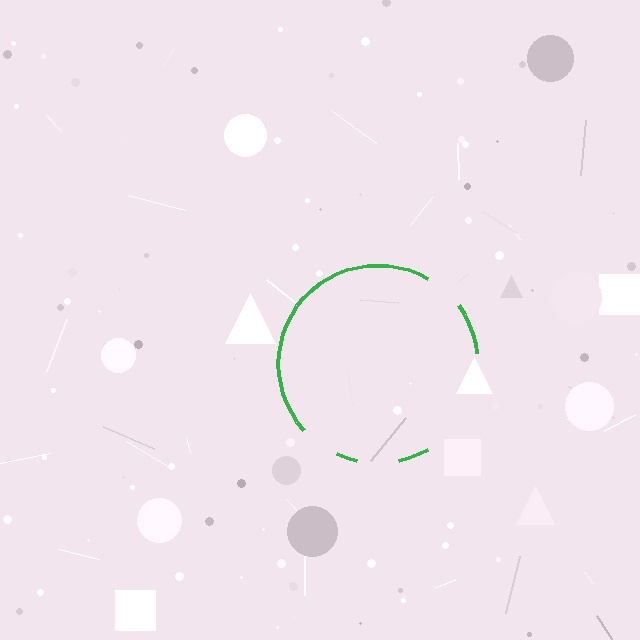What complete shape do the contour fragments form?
The contour fragments form a circle.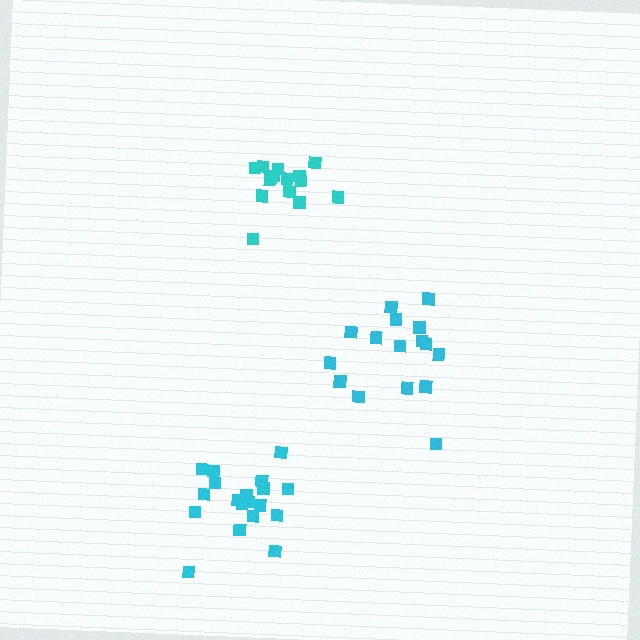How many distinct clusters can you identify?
There are 3 distinct clusters.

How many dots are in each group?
Group 1: 15 dots, Group 2: 19 dots, Group 3: 16 dots (50 total).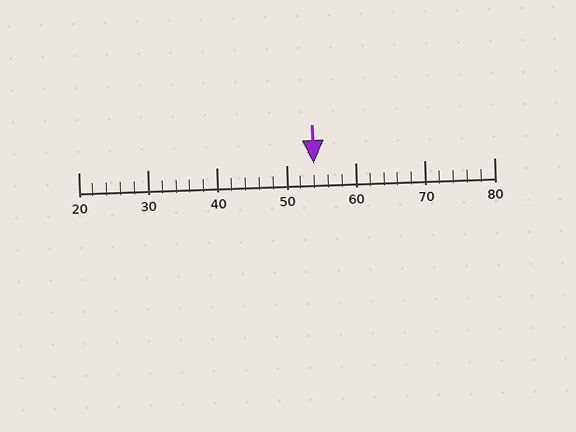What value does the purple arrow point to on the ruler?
The purple arrow points to approximately 54.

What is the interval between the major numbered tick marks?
The major tick marks are spaced 10 units apart.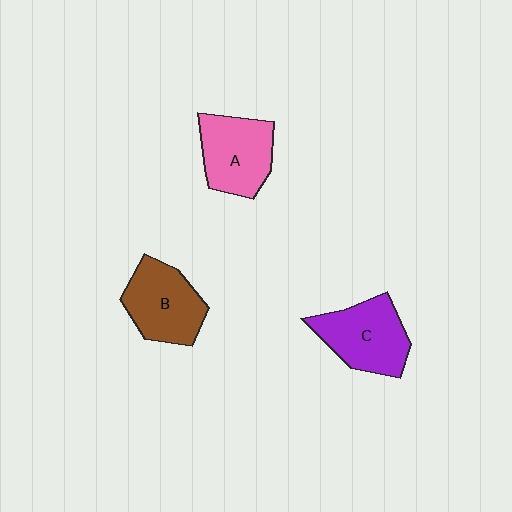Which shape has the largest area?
Shape C (purple).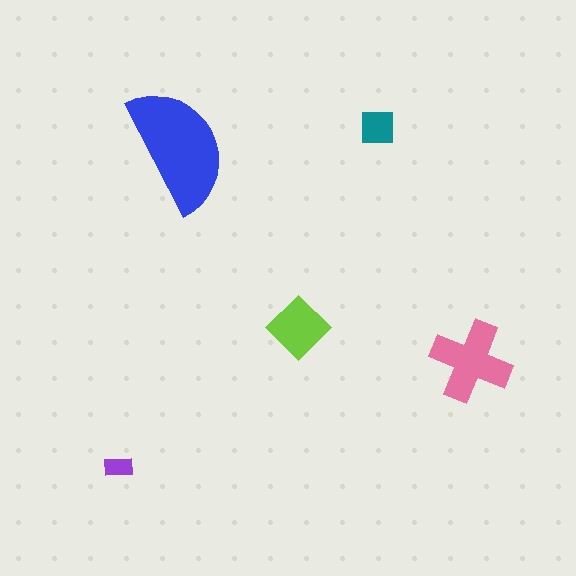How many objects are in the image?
There are 5 objects in the image.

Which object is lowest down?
The purple rectangle is bottommost.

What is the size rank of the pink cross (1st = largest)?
2nd.